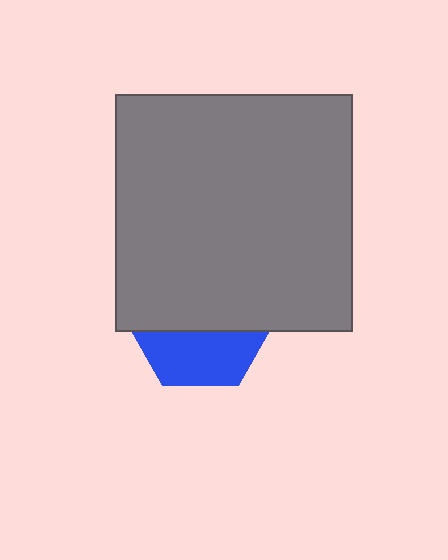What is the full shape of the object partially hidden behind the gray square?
The partially hidden object is a blue hexagon.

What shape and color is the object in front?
The object in front is a gray square.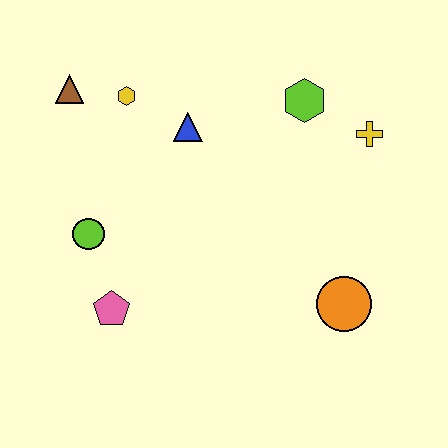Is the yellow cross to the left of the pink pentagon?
No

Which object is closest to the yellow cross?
The lime hexagon is closest to the yellow cross.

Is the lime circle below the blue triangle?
Yes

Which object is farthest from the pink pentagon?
The yellow cross is farthest from the pink pentagon.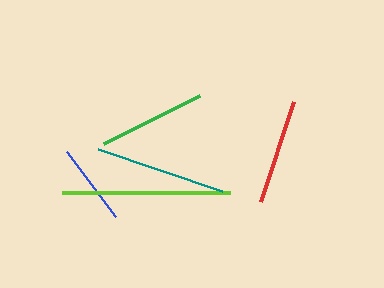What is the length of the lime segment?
The lime segment is approximately 169 pixels long.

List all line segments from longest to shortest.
From longest to shortest: lime, teal, green, red, blue.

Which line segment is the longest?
The lime line is the longest at approximately 169 pixels.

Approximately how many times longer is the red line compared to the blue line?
The red line is approximately 1.3 times the length of the blue line.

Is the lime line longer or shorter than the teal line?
The lime line is longer than the teal line.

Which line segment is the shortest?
The blue line is the shortest at approximately 82 pixels.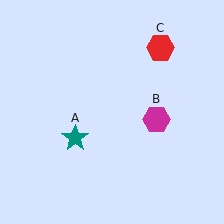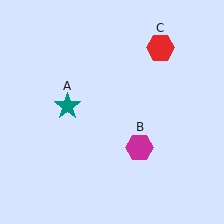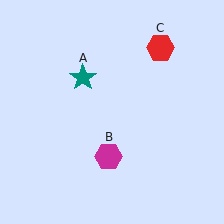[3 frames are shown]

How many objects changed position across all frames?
2 objects changed position: teal star (object A), magenta hexagon (object B).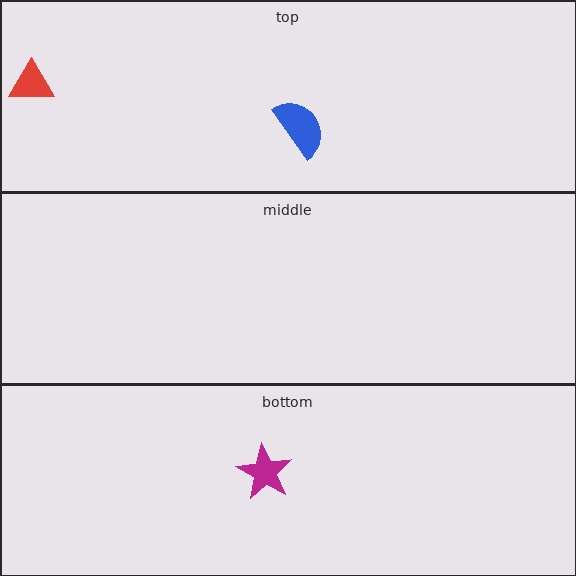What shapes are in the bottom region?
The magenta star.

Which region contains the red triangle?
The top region.